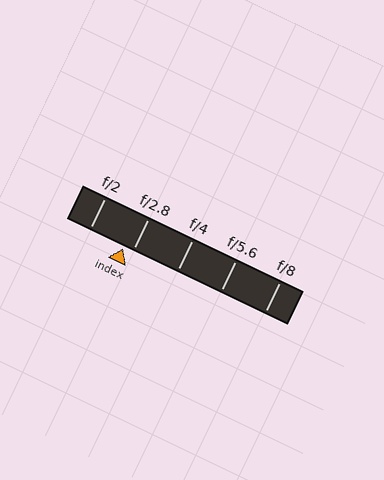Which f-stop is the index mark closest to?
The index mark is closest to f/2.8.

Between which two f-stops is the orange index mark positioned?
The index mark is between f/2 and f/2.8.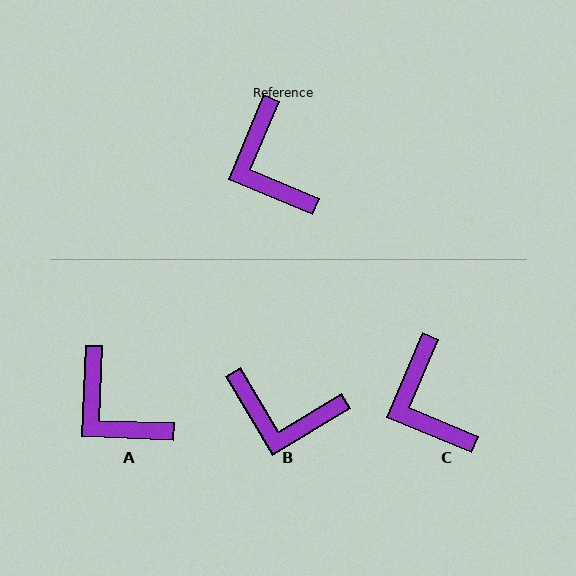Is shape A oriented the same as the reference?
No, it is off by about 21 degrees.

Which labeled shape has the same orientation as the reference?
C.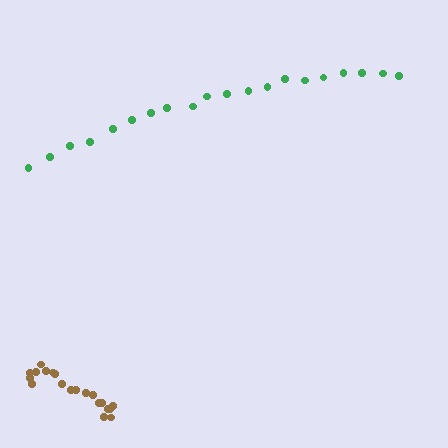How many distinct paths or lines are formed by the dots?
There are 2 distinct paths.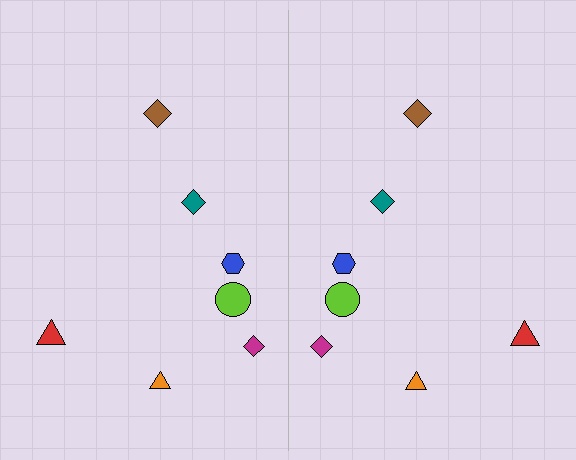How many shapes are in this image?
There are 14 shapes in this image.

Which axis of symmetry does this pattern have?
The pattern has a vertical axis of symmetry running through the center of the image.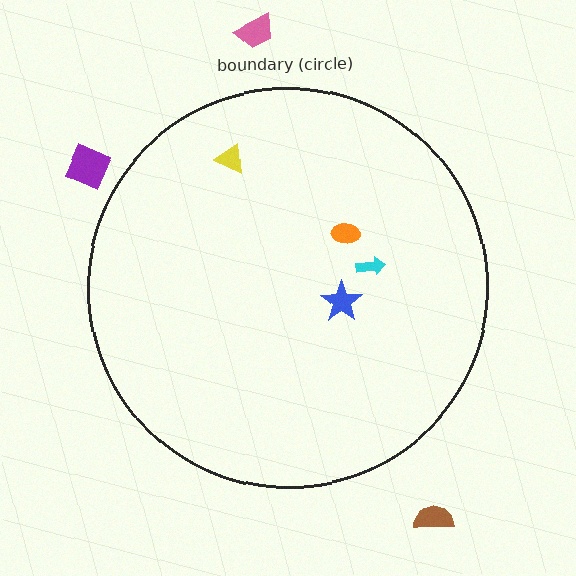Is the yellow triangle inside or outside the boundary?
Inside.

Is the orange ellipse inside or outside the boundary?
Inside.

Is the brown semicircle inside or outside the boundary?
Outside.